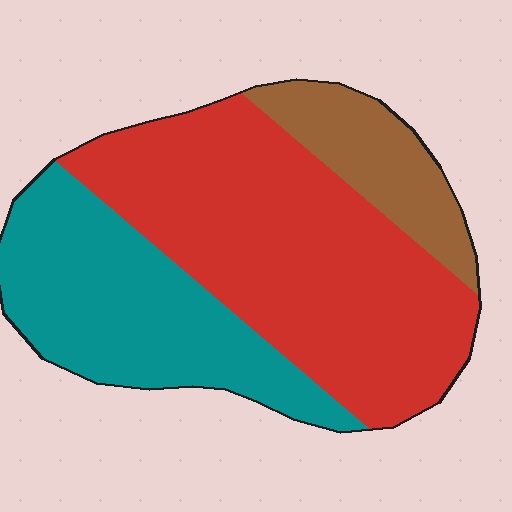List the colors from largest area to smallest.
From largest to smallest: red, teal, brown.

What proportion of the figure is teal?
Teal takes up about one third (1/3) of the figure.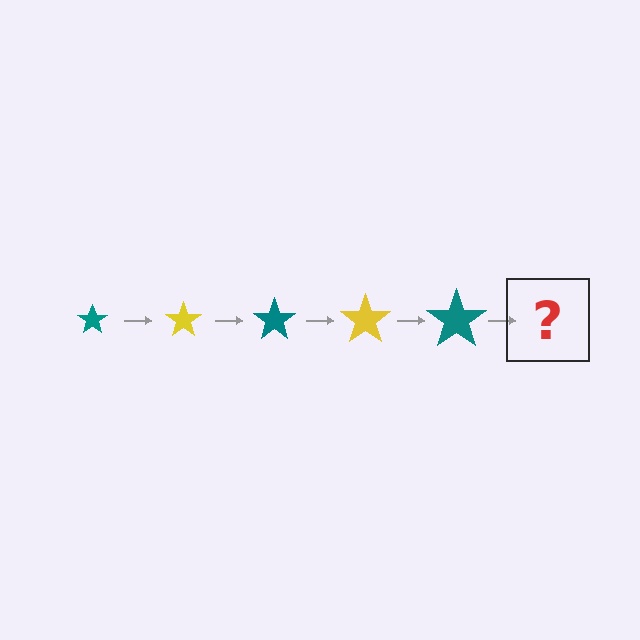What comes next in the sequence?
The next element should be a yellow star, larger than the previous one.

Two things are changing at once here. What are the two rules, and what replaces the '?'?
The two rules are that the star grows larger each step and the color cycles through teal and yellow. The '?' should be a yellow star, larger than the previous one.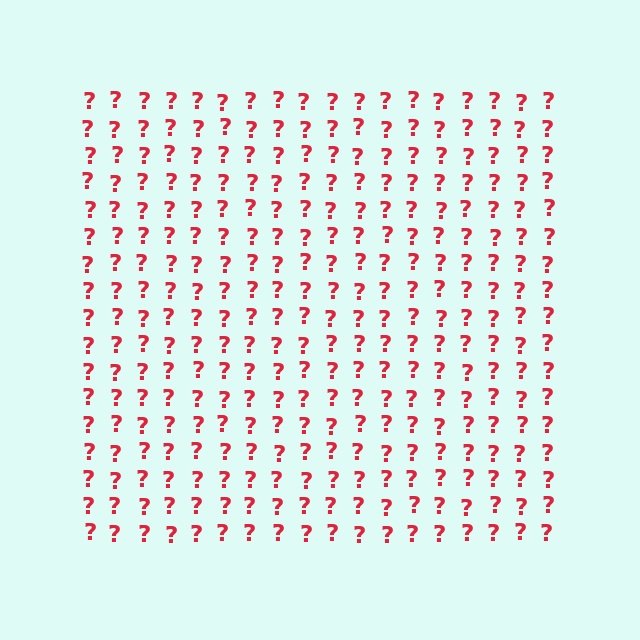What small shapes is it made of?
It is made of small question marks.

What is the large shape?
The large shape is a square.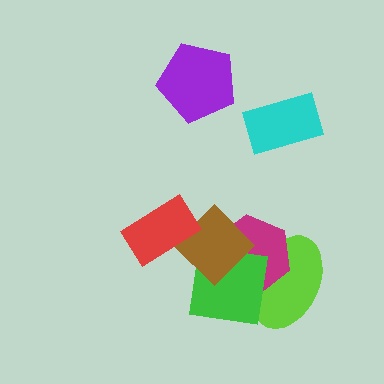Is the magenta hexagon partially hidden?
Yes, it is partially covered by another shape.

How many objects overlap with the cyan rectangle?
0 objects overlap with the cyan rectangle.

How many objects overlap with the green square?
3 objects overlap with the green square.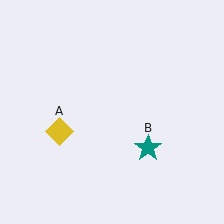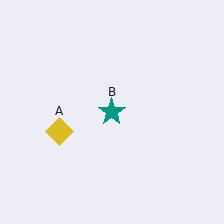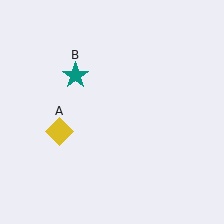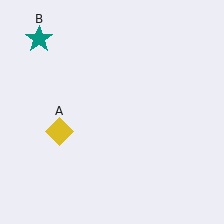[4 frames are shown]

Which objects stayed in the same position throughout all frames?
Yellow diamond (object A) remained stationary.